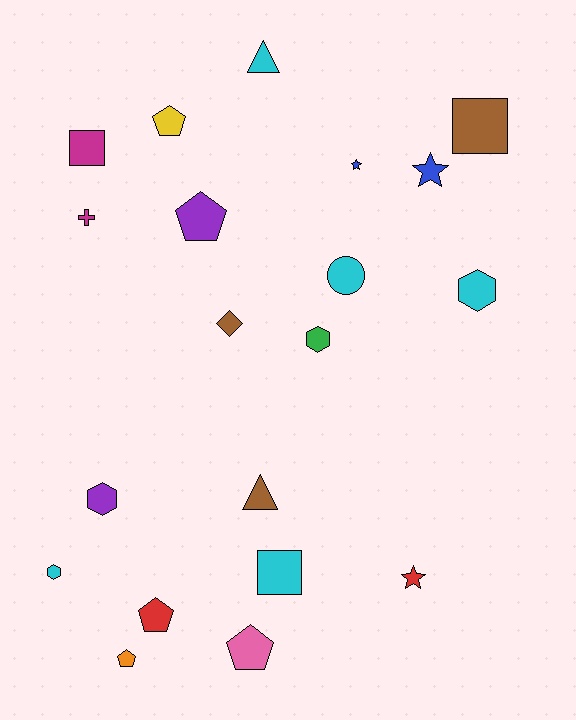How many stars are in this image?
There are 3 stars.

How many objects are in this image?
There are 20 objects.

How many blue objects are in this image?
There are 2 blue objects.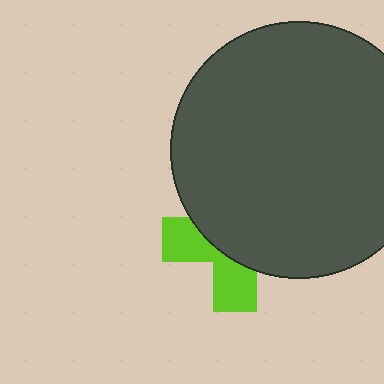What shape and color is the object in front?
The object in front is a dark gray circle.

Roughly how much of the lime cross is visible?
A small part of it is visible (roughly 38%).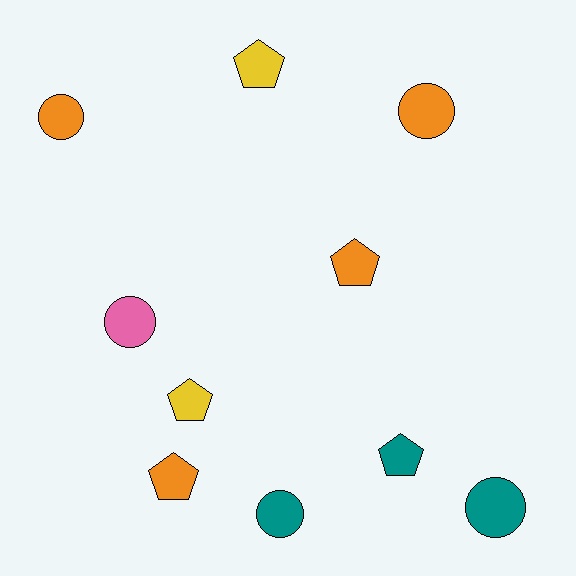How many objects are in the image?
There are 10 objects.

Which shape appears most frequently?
Pentagon, with 5 objects.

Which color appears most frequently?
Orange, with 4 objects.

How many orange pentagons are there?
There are 2 orange pentagons.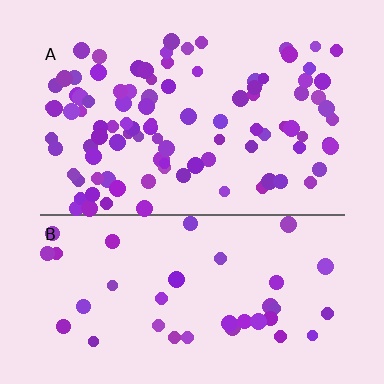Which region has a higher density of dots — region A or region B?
A (the top).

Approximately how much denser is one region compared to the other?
Approximately 2.5× — region A over region B.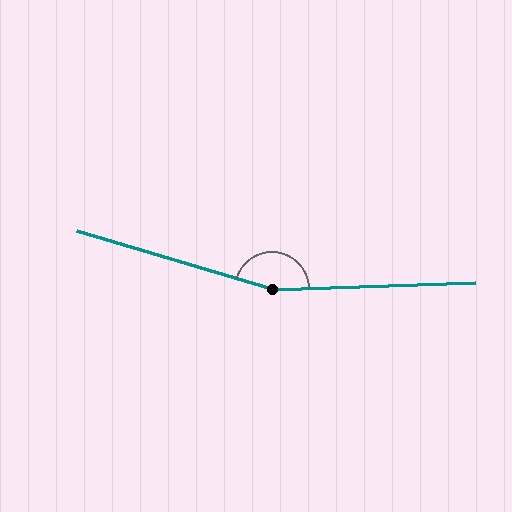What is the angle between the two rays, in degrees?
Approximately 162 degrees.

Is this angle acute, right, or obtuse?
It is obtuse.